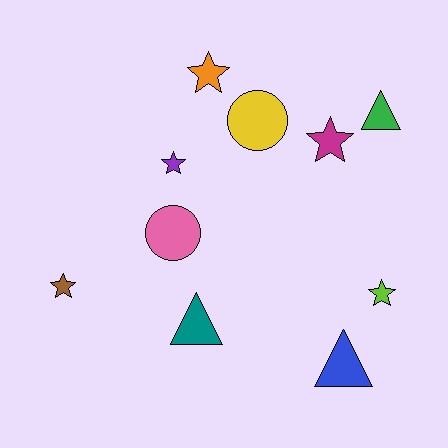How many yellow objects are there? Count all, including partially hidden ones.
There is 1 yellow object.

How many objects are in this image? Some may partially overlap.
There are 10 objects.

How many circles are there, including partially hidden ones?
There are 2 circles.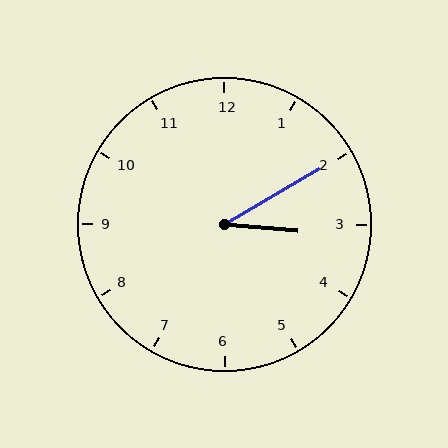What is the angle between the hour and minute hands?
Approximately 35 degrees.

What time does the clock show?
3:10.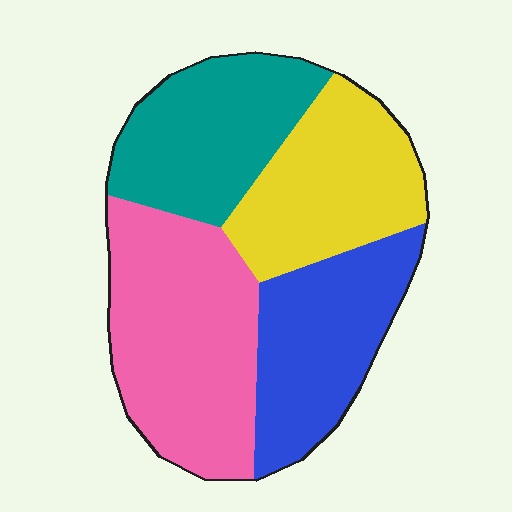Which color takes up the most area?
Pink, at roughly 30%.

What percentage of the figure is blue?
Blue covers about 20% of the figure.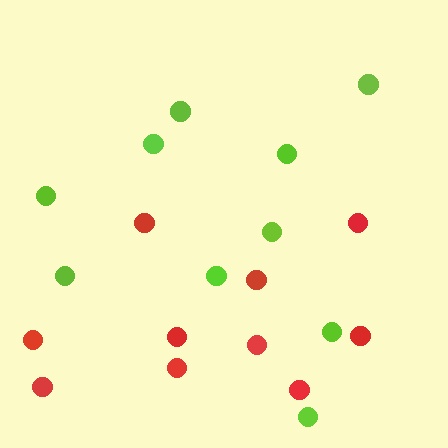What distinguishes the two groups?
There are 2 groups: one group of lime circles (10) and one group of red circles (10).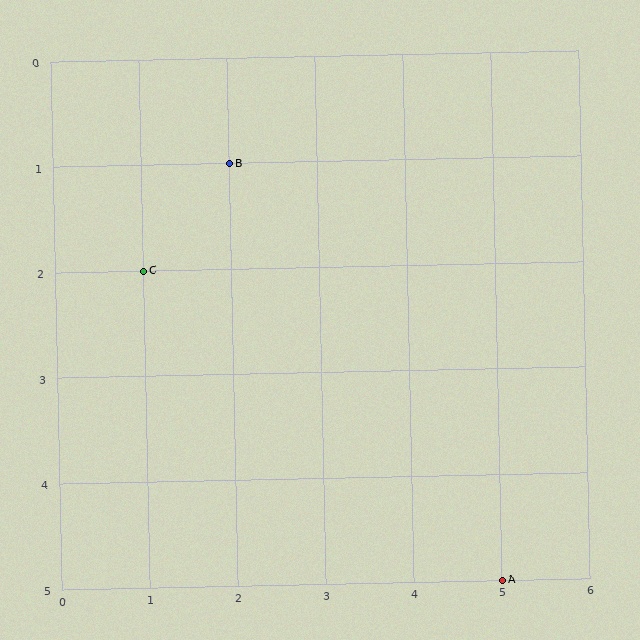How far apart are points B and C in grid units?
Points B and C are 1 column and 1 row apart (about 1.4 grid units diagonally).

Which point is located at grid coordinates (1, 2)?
Point C is at (1, 2).